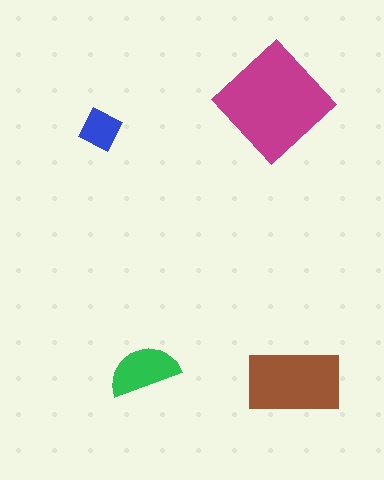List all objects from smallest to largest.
The blue square, the green semicircle, the brown rectangle, the magenta diamond.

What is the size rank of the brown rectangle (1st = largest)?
2nd.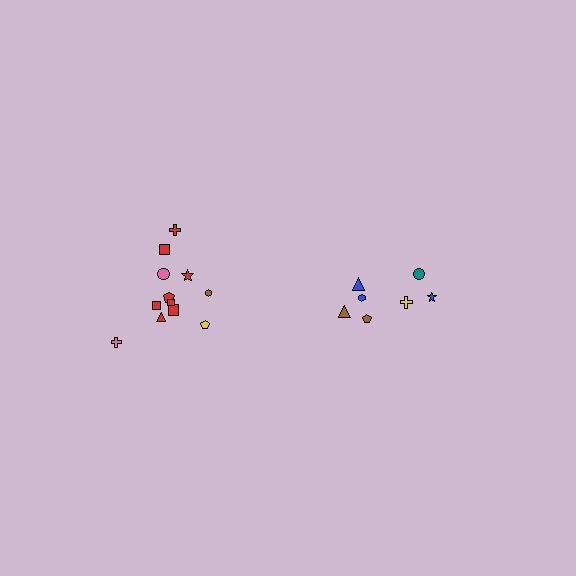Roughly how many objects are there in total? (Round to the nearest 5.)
Roughly 20 objects in total.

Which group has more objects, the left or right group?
The left group.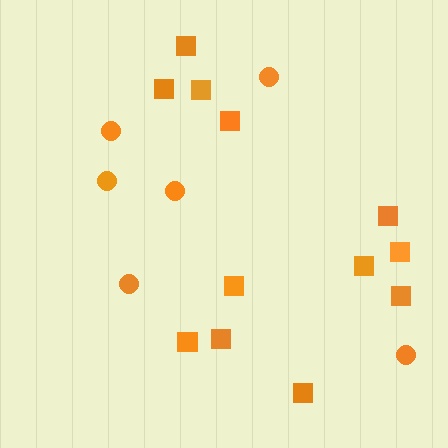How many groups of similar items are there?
There are 2 groups: one group of circles (6) and one group of squares (12).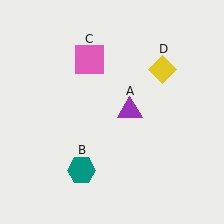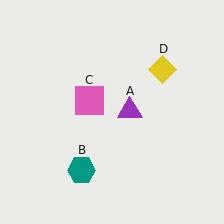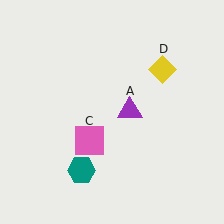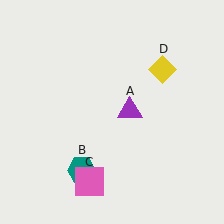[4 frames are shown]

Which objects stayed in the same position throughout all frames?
Purple triangle (object A) and teal hexagon (object B) and yellow diamond (object D) remained stationary.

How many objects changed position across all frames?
1 object changed position: pink square (object C).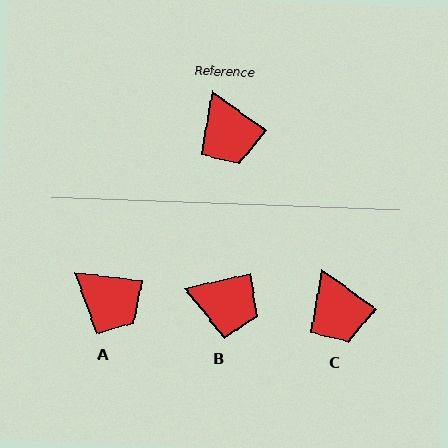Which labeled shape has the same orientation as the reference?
C.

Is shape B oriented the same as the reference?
No, it is off by about 48 degrees.